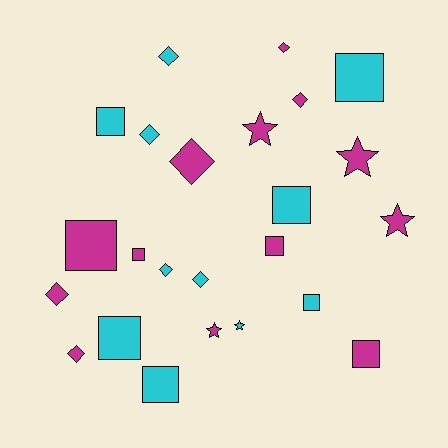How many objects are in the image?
There are 24 objects.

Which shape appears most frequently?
Square, with 10 objects.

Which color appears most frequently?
Magenta, with 13 objects.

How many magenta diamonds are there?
There are 5 magenta diamonds.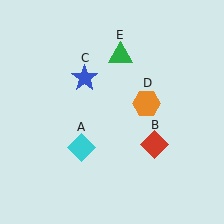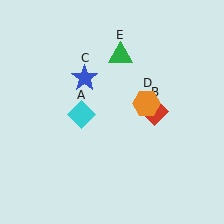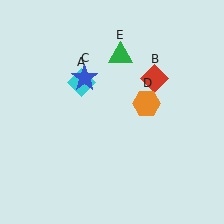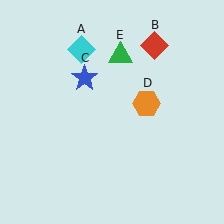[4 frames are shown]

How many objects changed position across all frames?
2 objects changed position: cyan diamond (object A), red diamond (object B).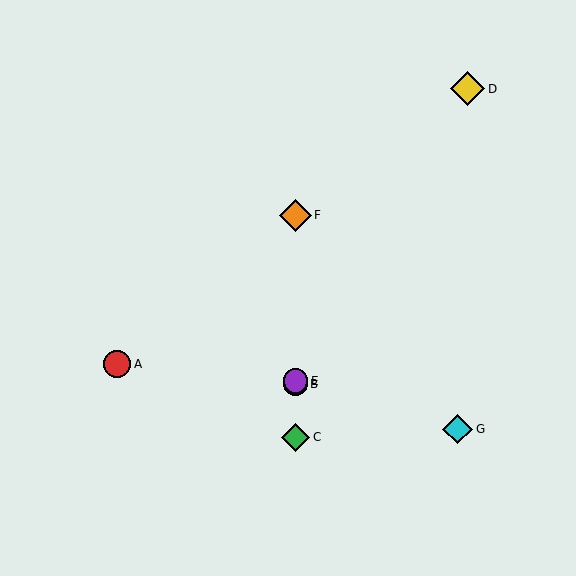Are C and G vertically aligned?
No, C is at x≈296 and G is at x≈458.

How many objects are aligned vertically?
4 objects (B, C, E, F) are aligned vertically.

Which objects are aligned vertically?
Objects B, C, E, F are aligned vertically.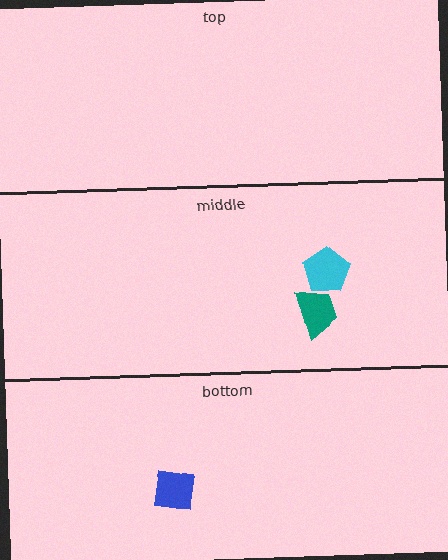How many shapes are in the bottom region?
1.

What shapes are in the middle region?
The cyan pentagon, the teal trapezoid.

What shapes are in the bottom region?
The blue square.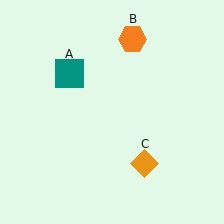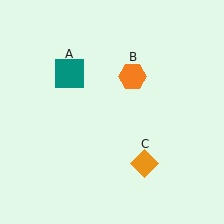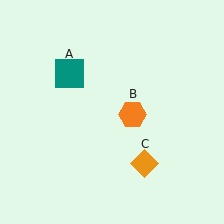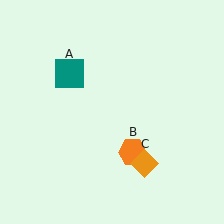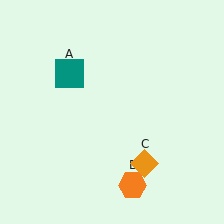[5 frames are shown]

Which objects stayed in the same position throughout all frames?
Teal square (object A) and orange diamond (object C) remained stationary.